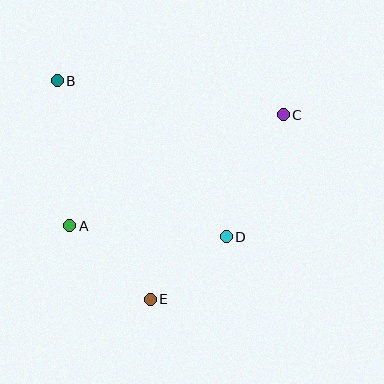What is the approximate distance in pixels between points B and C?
The distance between B and C is approximately 228 pixels.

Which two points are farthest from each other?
Points A and C are farthest from each other.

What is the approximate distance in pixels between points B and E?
The distance between B and E is approximately 237 pixels.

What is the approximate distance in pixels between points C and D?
The distance between C and D is approximately 135 pixels.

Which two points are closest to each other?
Points D and E are closest to each other.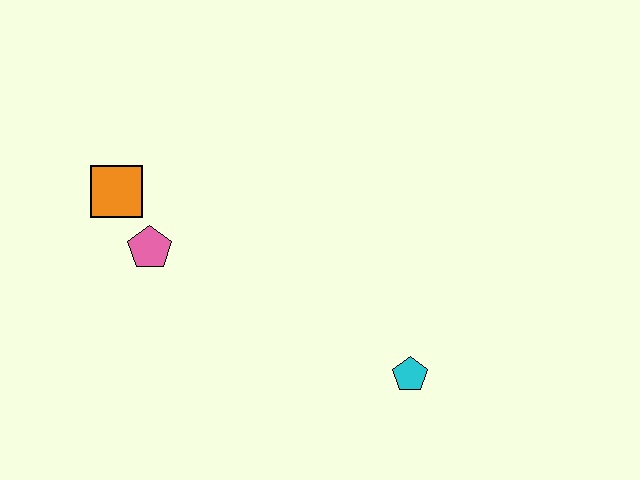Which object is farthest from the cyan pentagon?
The orange square is farthest from the cyan pentagon.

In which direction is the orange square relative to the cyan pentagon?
The orange square is to the left of the cyan pentagon.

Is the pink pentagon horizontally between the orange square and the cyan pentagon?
Yes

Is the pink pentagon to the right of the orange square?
Yes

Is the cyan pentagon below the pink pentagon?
Yes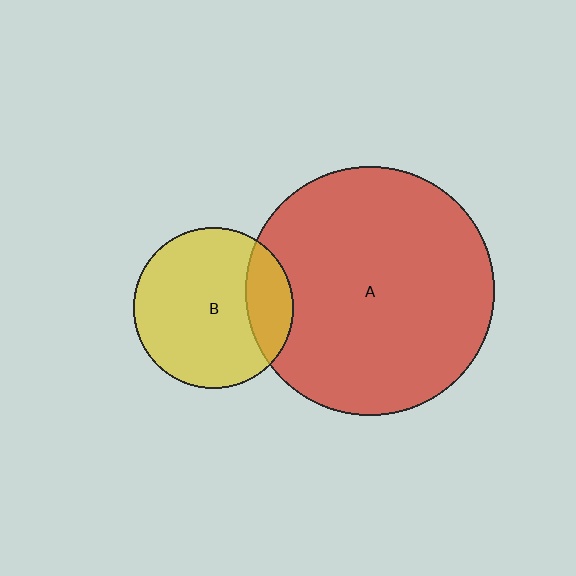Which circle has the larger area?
Circle A (red).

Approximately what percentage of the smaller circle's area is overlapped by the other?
Approximately 20%.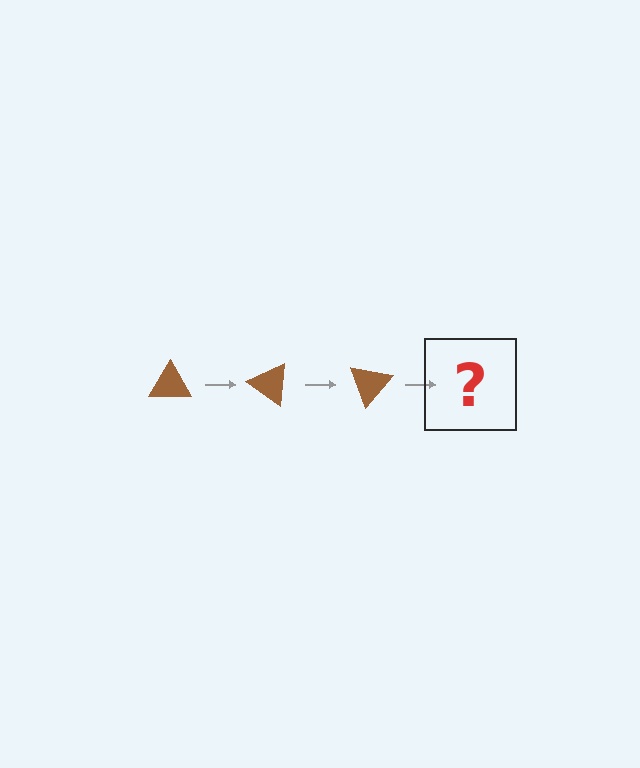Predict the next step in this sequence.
The next step is a brown triangle rotated 105 degrees.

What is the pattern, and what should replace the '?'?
The pattern is that the triangle rotates 35 degrees each step. The '?' should be a brown triangle rotated 105 degrees.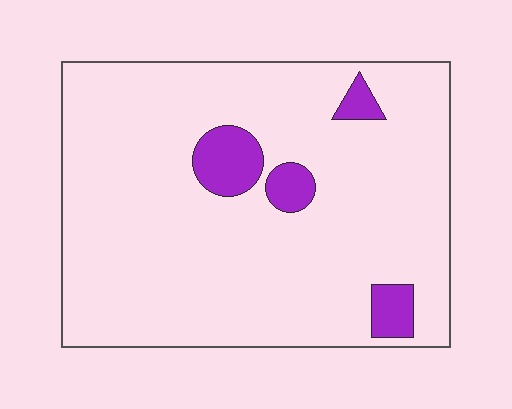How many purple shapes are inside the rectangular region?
4.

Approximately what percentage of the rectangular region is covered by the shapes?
Approximately 10%.